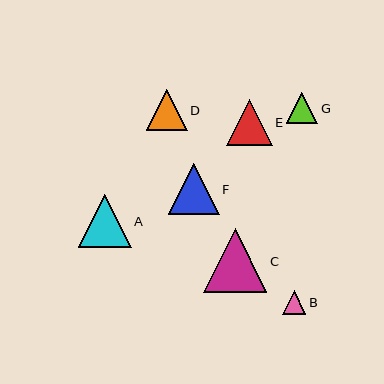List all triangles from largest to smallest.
From largest to smallest: C, A, F, E, D, G, B.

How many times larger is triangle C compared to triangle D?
Triangle C is approximately 1.6 times the size of triangle D.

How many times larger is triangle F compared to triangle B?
Triangle F is approximately 2.1 times the size of triangle B.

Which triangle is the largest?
Triangle C is the largest with a size of approximately 63 pixels.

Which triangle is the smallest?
Triangle B is the smallest with a size of approximately 24 pixels.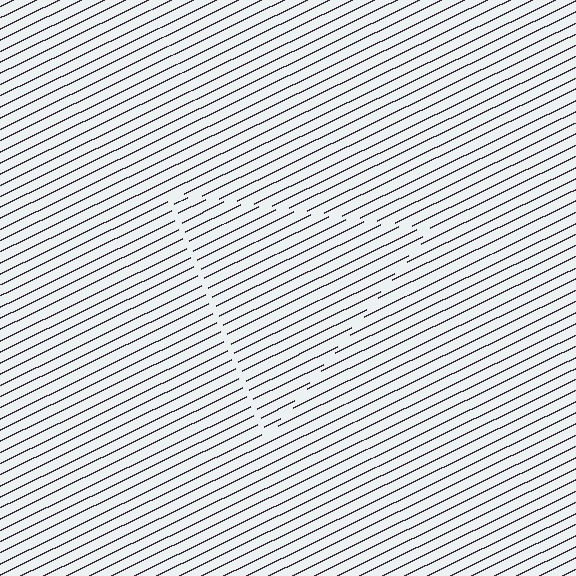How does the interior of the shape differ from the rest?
The interior of the shape contains the same grating, shifted by half a period — the contour is defined by the phase discontinuity where line-ends from the inner and outer gratings abut.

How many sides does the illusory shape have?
3 sides — the line-ends trace a triangle.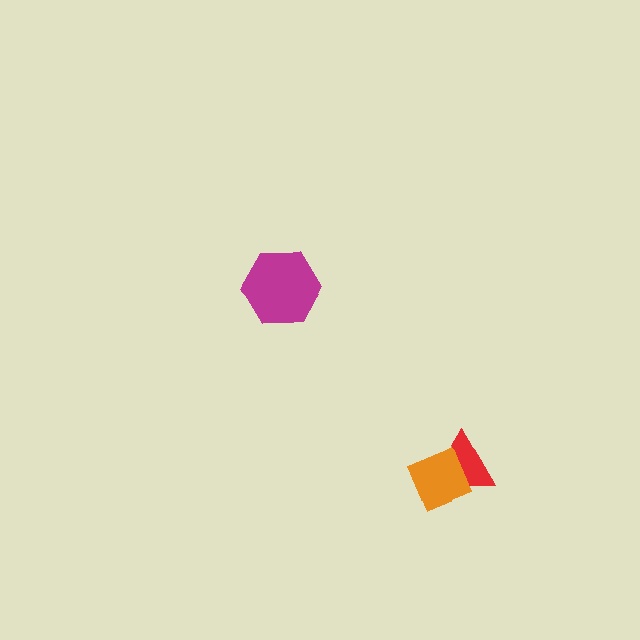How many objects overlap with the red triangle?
1 object overlaps with the red triangle.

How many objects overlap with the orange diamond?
1 object overlaps with the orange diamond.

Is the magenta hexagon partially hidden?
No, no other shape covers it.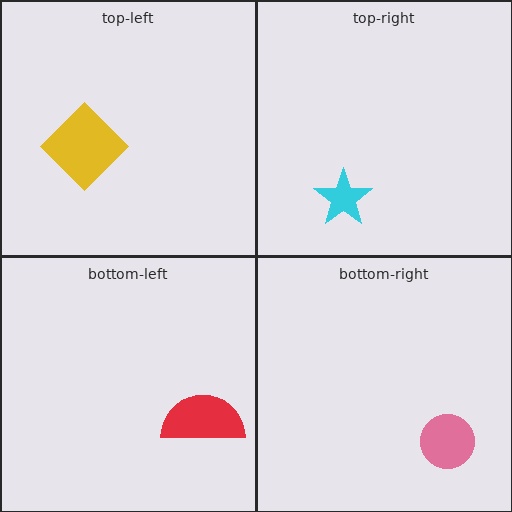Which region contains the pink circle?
The bottom-right region.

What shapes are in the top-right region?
The cyan star.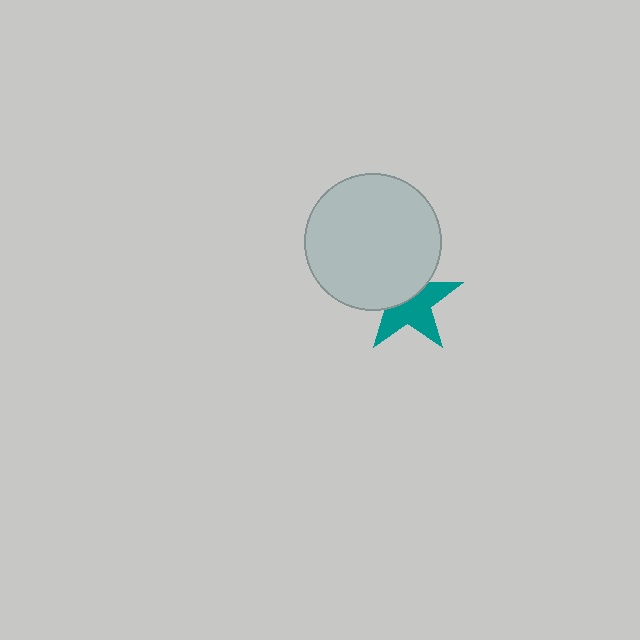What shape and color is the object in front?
The object in front is a light gray circle.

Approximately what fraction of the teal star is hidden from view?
Roughly 44% of the teal star is hidden behind the light gray circle.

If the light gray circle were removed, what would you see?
You would see the complete teal star.